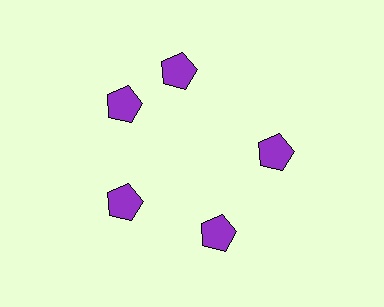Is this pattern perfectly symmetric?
No. The 5 purple pentagons are arranged in a ring, but one element near the 1 o'clock position is rotated out of alignment along the ring, breaking the 5-fold rotational symmetry.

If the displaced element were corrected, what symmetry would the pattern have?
It would have 5-fold rotational symmetry — the pattern would map onto itself every 72 degrees.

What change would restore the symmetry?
The symmetry would be restored by rotating it back into even spacing with its neighbors so that all 5 pentagons sit at equal angles and equal distance from the center.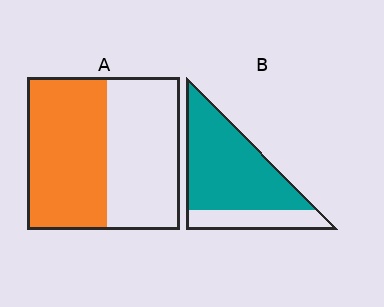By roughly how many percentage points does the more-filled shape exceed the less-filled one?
By roughly 25 percentage points (B over A).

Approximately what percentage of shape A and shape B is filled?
A is approximately 50% and B is approximately 75%.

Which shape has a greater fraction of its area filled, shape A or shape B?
Shape B.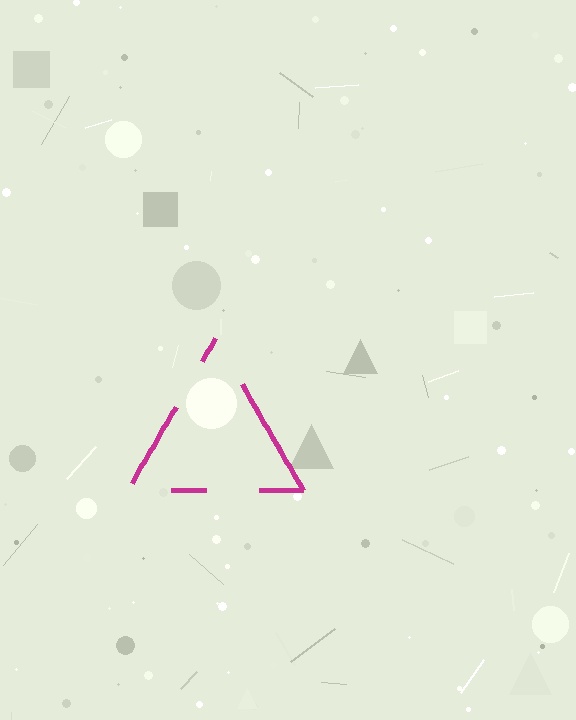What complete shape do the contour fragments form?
The contour fragments form a triangle.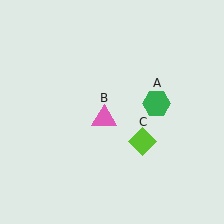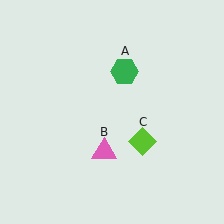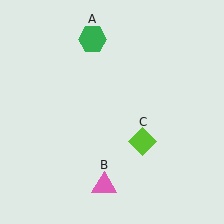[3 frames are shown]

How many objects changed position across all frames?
2 objects changed position: green hexagon (object A), pink triangle (object B).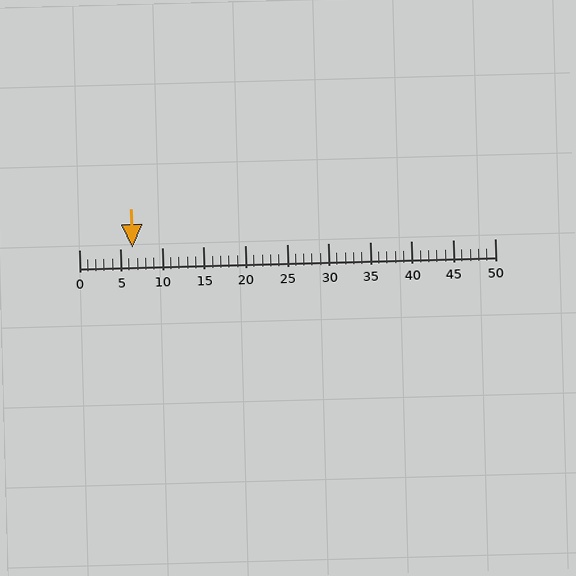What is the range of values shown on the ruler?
The ruler shows values from 0 to 50.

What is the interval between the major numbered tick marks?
The major tick marks are spaced 5 units apart.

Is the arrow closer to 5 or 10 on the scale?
The arrow is closer to 5.